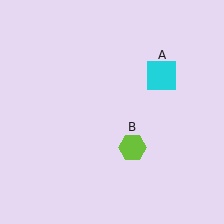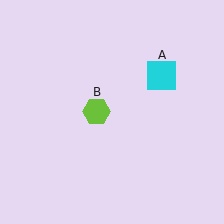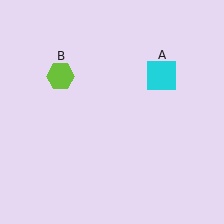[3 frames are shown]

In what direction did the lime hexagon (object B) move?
The lime hexagon (object B) moved up and to the left.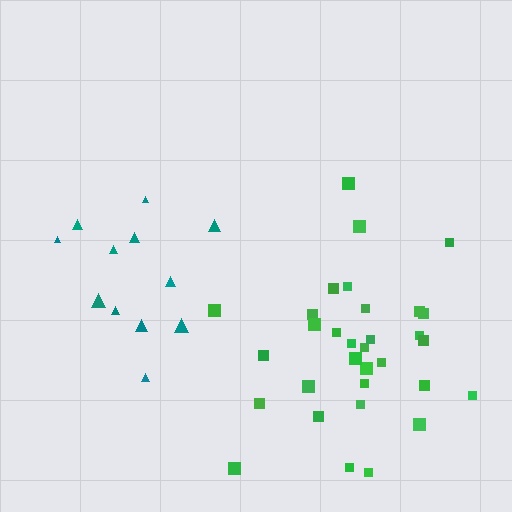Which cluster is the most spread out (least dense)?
Teal.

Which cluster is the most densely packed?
Green.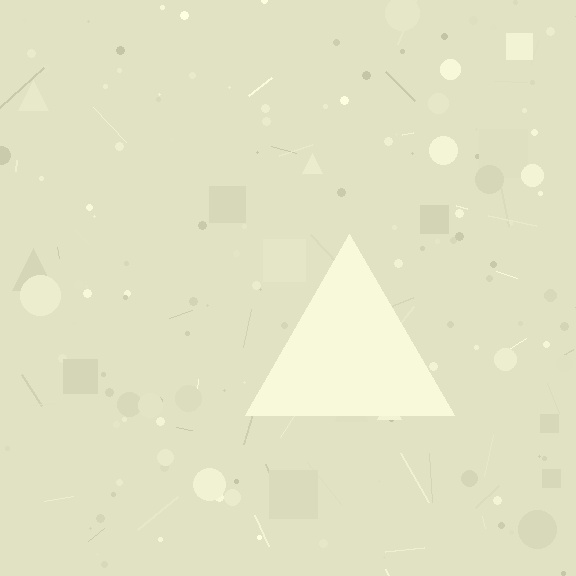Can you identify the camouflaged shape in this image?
The camouflaged shape is a triangle.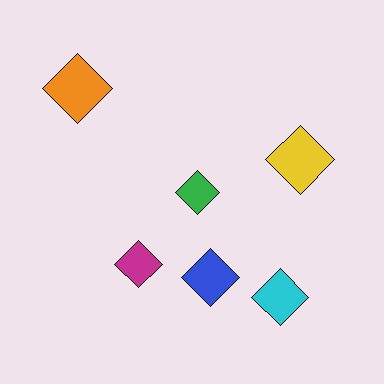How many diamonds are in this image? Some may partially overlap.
There are 6 diamonds.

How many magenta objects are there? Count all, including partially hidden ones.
There is 1 magenta object.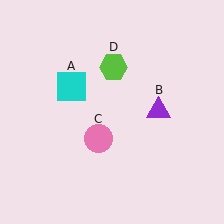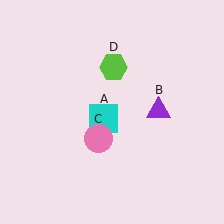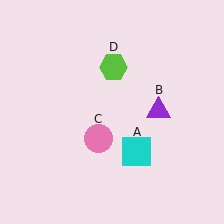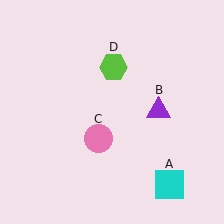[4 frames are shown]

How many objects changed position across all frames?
1 object changed position: cyan square (object A).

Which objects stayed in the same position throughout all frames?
Purple triangle (object B) and pink circle (object C) and lime hexagon (object D) remained stationary.